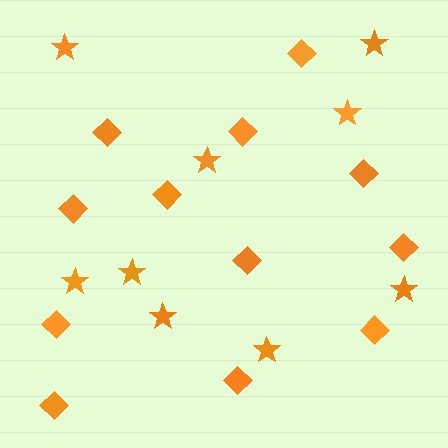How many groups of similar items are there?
There are 2 groups: one group of diamonds (12) and one group of stars (9).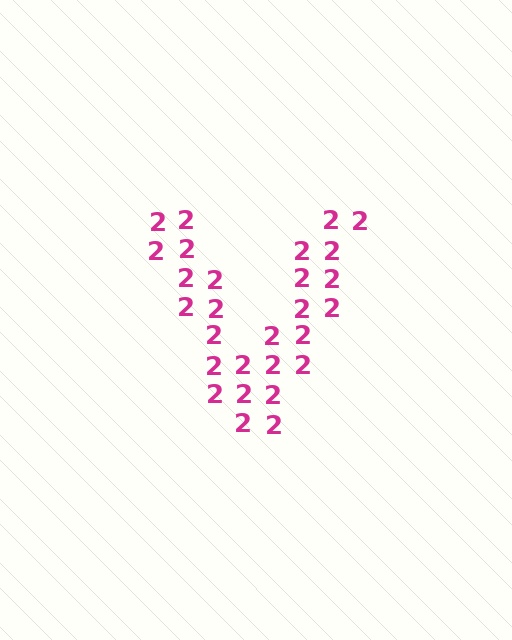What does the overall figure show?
The overall figure shows the letter V.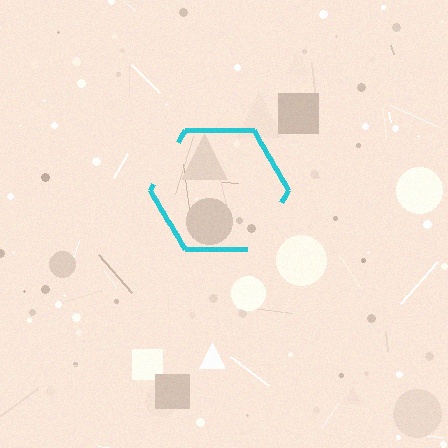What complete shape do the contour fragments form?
The contour fragments form a hexagon.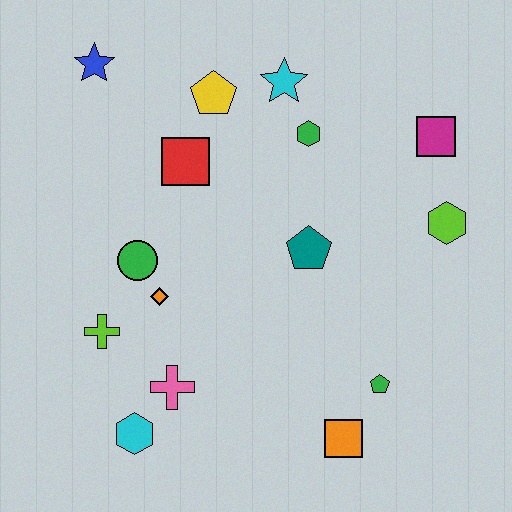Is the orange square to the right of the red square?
Yes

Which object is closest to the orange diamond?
The green circle is closest to the orange diamond.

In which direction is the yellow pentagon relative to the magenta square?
The yellow pentagon is to the left of the magenta square.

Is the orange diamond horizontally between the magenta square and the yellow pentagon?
No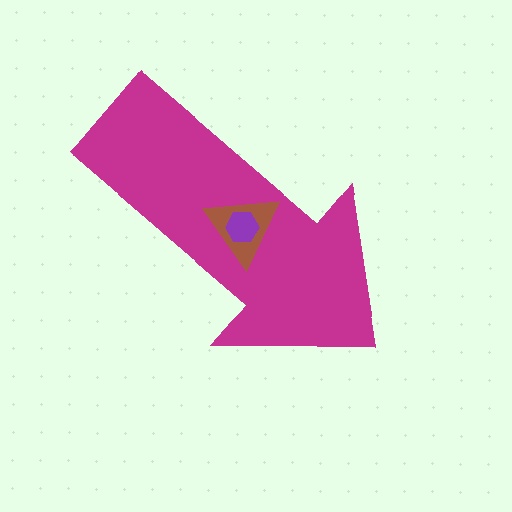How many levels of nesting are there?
3.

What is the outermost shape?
The magenta arrow.